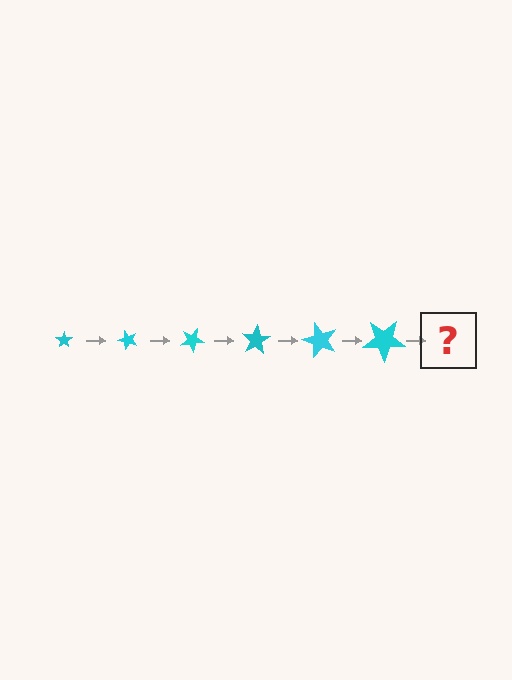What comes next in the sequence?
The next element should be a star, larger than the previous one and rotated 300 degrees from the start.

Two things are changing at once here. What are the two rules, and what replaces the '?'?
The two rules are that the star grows larger each step and it rotates 50 degrees each step. The '?' should be a star, larger than the previous one and rotated 300 degrees from the start.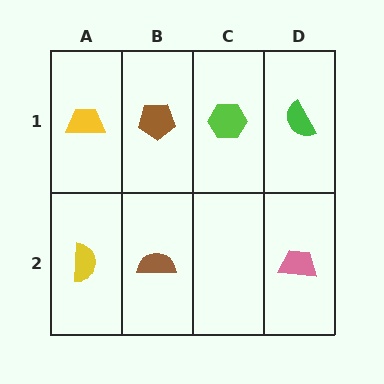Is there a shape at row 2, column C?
No, that cell is empty.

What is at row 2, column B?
A brown semicircle.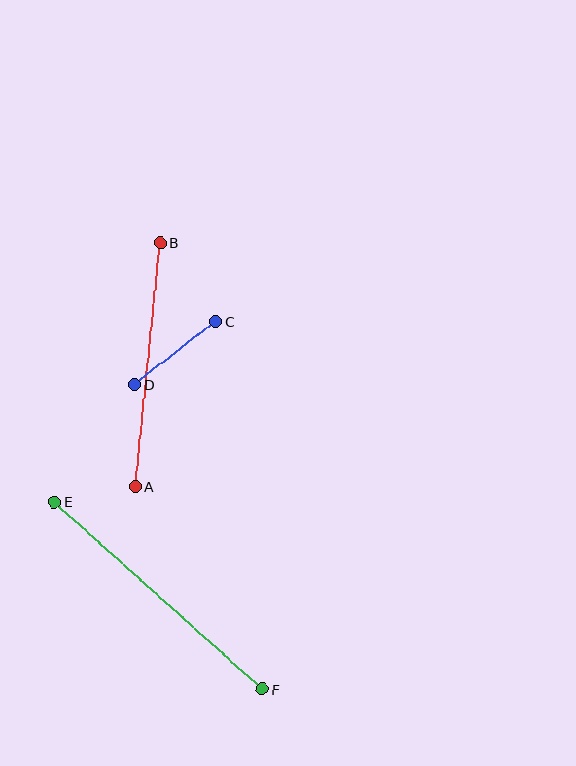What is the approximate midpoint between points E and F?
The midpoint is at approximately (158, 595) pixels.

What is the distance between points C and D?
The distance is approximately 102 pixels.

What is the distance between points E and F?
The distance is approximately 280 pixels.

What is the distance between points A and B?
The distance is approximately 245 pixels.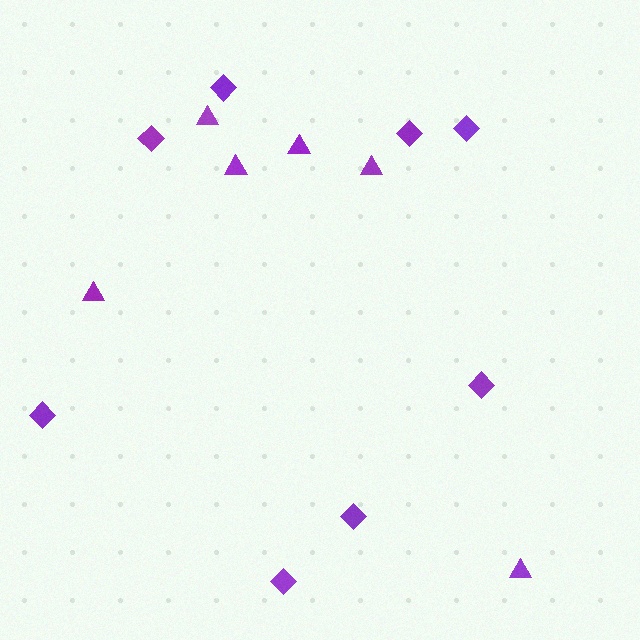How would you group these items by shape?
There are 2 groups: one group of triangles (6) and one group of diamonds (8).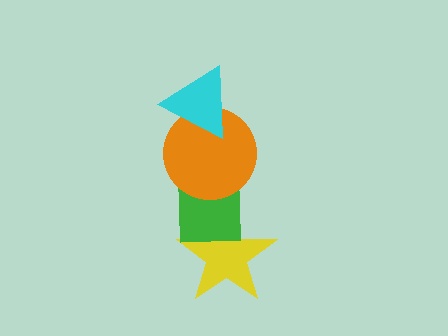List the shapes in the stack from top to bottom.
From top to bottom: the cyan triangle, the orange circle, the green rectangle, the yellow star.